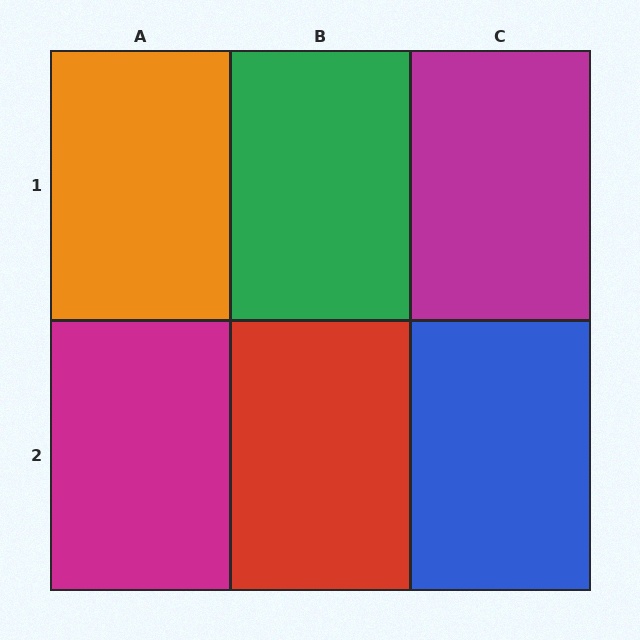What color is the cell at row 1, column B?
Green.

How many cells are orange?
1 cell is orange.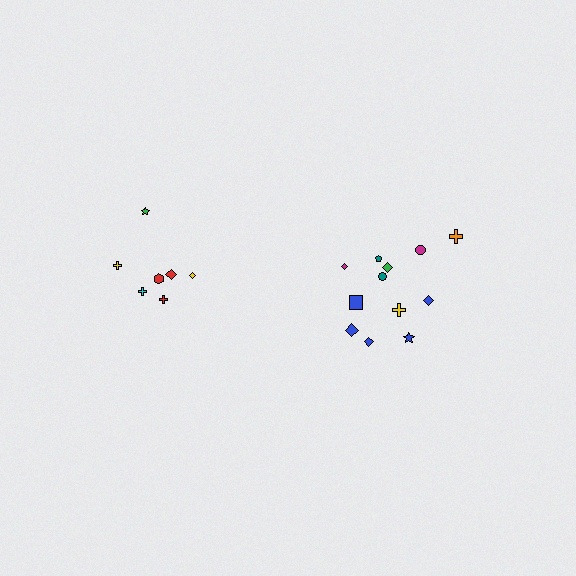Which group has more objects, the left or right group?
The right group.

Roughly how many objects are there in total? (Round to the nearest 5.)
Roughly 20 objects in total.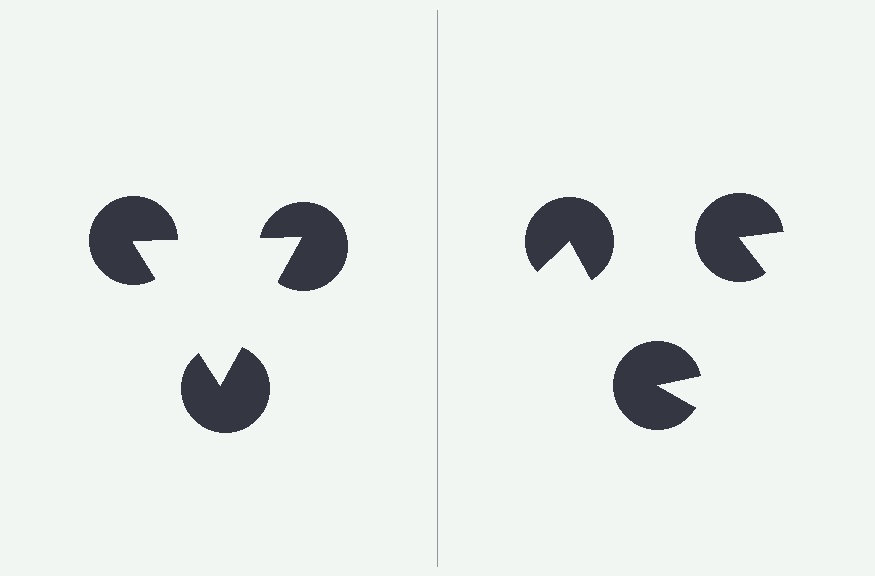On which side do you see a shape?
An illusory triangle appears on the left side. On the right side the wedge cuts are rotated, so no coherent shape forms.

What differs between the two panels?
The pac-man discs are positioned identically on both sides; only the wedge orientations differ. On the left they align to a triangle; on the right they are misaligned.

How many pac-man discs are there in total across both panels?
6 — 3 on each side.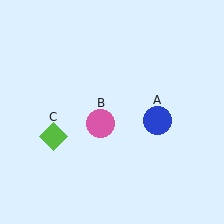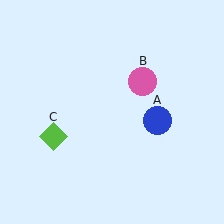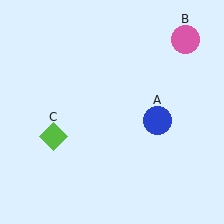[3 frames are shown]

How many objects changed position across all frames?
1 object changed position: pink circle (object B).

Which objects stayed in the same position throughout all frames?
Blue circle (object A) and lime diamond (object C) remained stationary.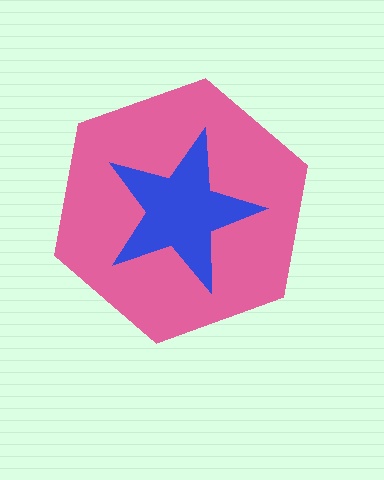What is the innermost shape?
The blue star.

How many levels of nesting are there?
2.